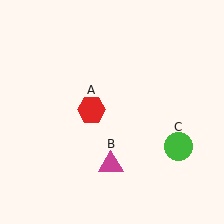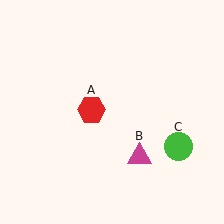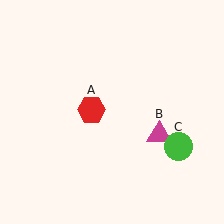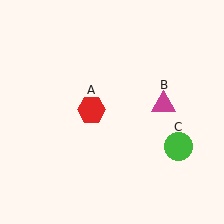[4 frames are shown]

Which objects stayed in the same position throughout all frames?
Red hexagon (object A) and green circle (object C) remained stationary.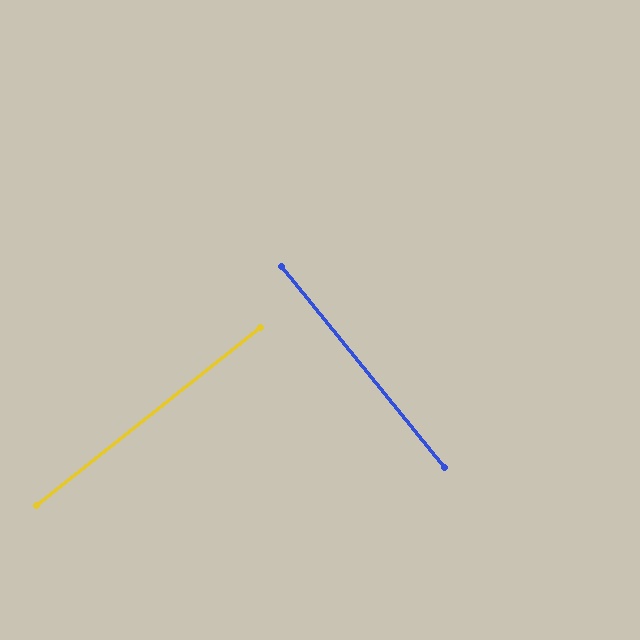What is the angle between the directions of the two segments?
Approximately 89 degrees.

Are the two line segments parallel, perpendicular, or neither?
Perpendicular — they meet at approximately 89°.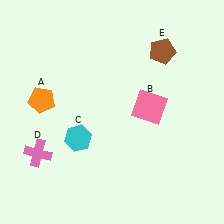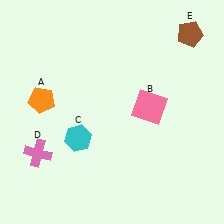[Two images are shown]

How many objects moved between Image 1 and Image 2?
1 object moved between the two images.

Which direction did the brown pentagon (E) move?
The brown pentagon (E) moved right.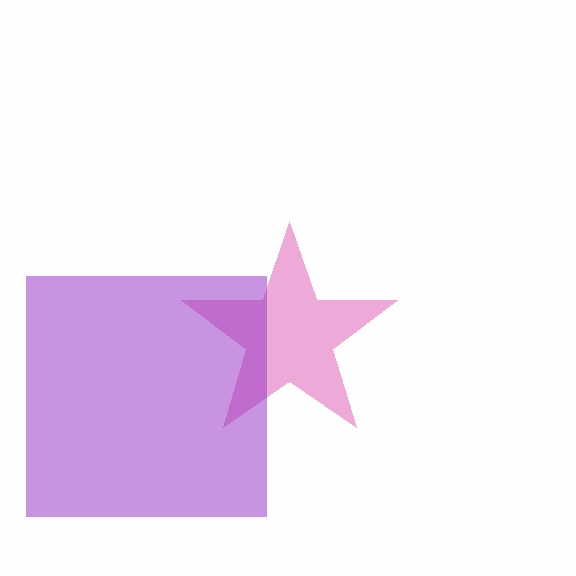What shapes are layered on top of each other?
The layered shapes are: a magenta star, a purple square.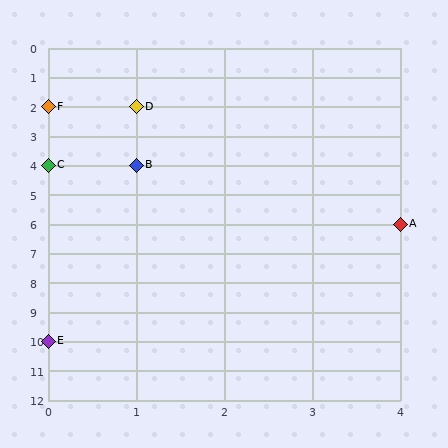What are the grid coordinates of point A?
Point A is at grid coordinates (4, 6).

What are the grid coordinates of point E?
Point E is at grid coordinates (0, 10).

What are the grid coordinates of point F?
Point F is at grid coordinates (0, 2).